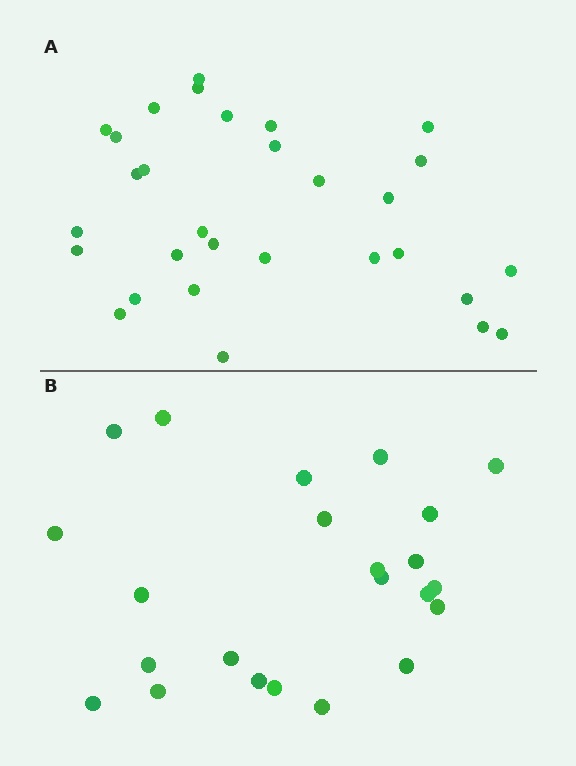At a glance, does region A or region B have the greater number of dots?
Region A (the top region) has more dots.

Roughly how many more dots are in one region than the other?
Region A has roughly 8 or so more dots than region B.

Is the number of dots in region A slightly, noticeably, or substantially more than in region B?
Region A has noticeably more, but not dramatically so. The ratio is roughly 1.3 to 1.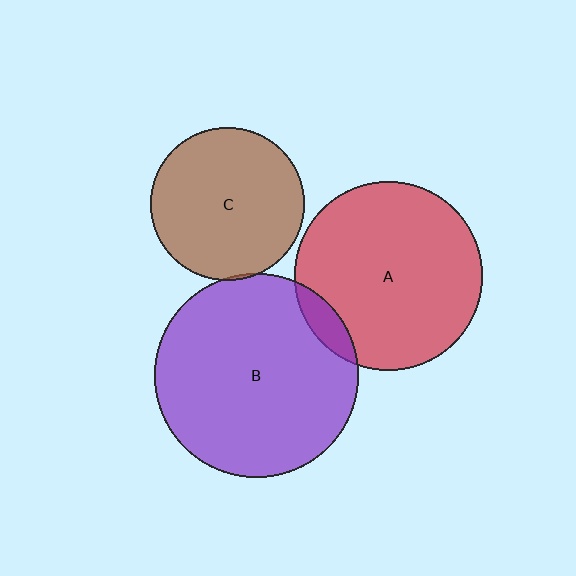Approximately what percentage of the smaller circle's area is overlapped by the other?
Approximately 5%.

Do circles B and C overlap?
Yes.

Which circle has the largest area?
Circle B (purple).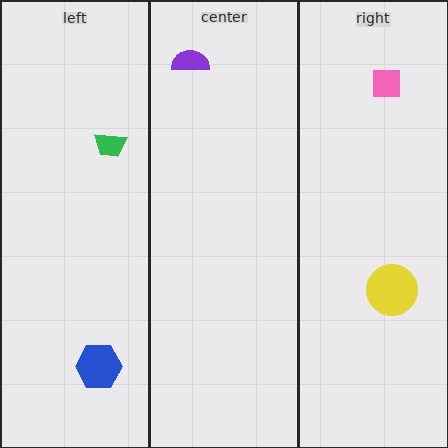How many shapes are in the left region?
2.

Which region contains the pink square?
The right region.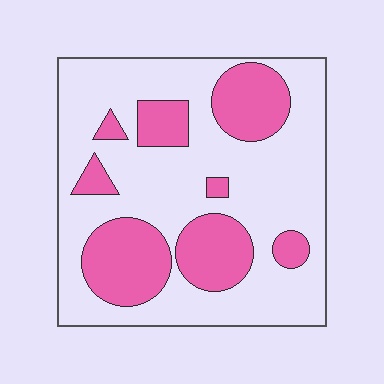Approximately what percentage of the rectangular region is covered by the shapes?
Approximately 30%.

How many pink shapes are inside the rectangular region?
8.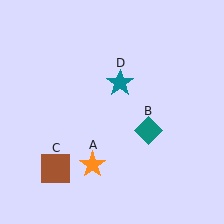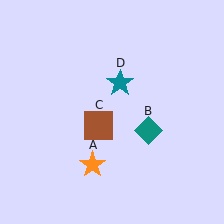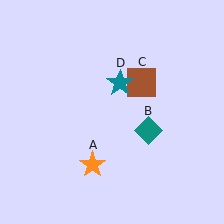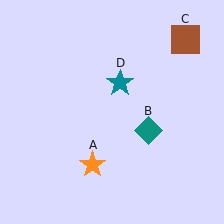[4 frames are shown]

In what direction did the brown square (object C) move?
The brown square (object C) moved up and to the right.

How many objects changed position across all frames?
1 object changed position: brown square (object C).